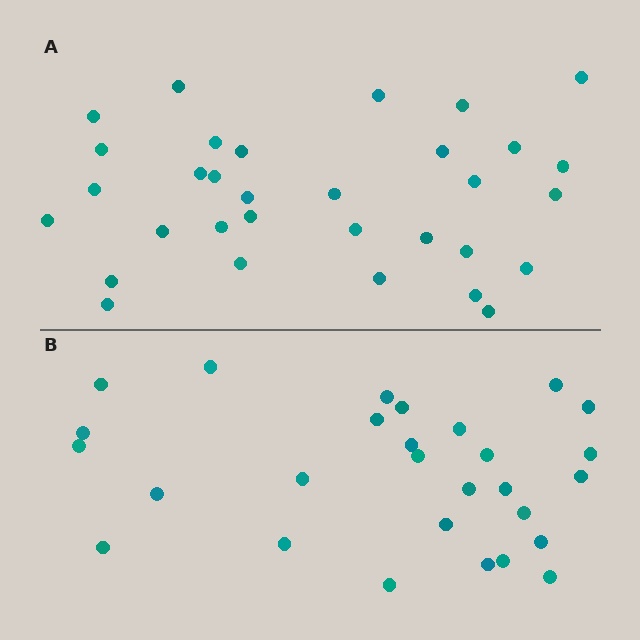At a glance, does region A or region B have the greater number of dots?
Region A (the top region) has more dots.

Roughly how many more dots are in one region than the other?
Region A has about 4 more dots than region B.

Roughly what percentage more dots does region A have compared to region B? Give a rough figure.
About 15% more.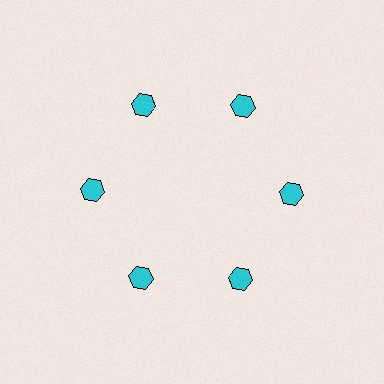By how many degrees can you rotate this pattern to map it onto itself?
The pattern maps onto itself every 60 degrees of rotation.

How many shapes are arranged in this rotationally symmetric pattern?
There are 6 shapes, arranged in 6 groups of 1.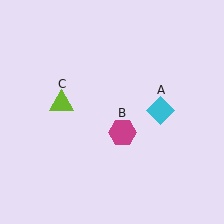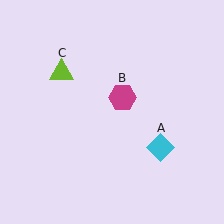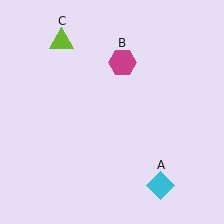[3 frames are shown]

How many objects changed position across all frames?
3 objects changed position: cyan diamond (object A), magenta hexagon (object B), lime triangle (object C).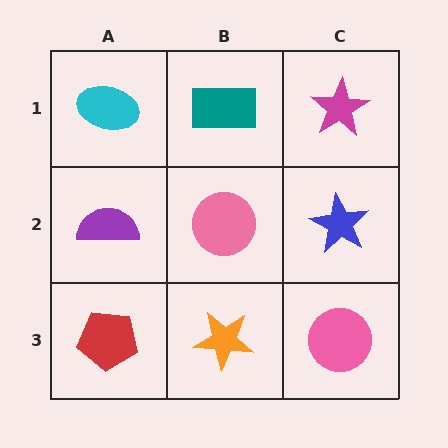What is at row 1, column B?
A teal rectangle.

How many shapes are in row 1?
3 shapes.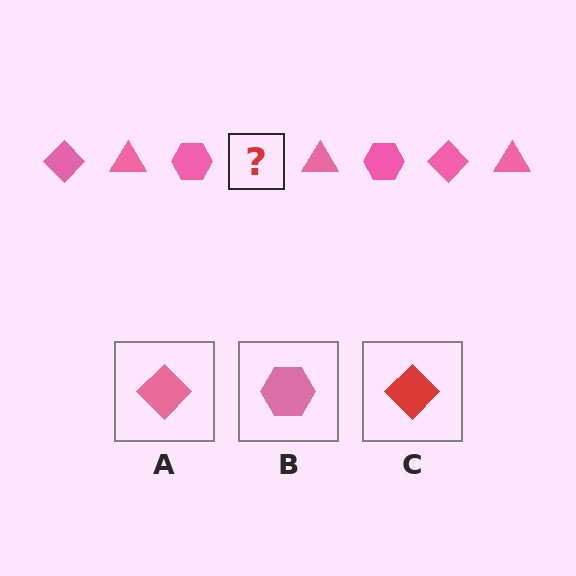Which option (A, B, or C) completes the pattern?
A.